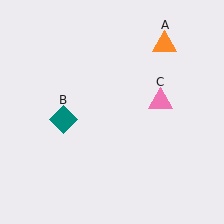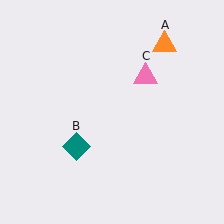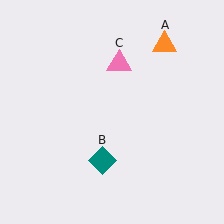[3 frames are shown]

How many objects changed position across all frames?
2 objects changed position: teal diamond (object B), pink triangle (object C).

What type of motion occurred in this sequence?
The teal diamond (object B), pink triangle (object C) rotated counterclockwise around the center of the scene.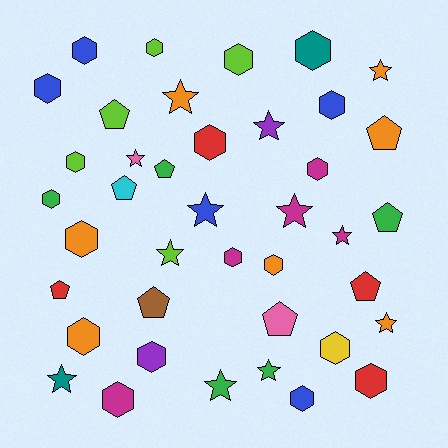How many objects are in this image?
There are 40 objects.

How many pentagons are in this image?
There are 9 pentagons.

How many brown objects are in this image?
There is 1 brown object.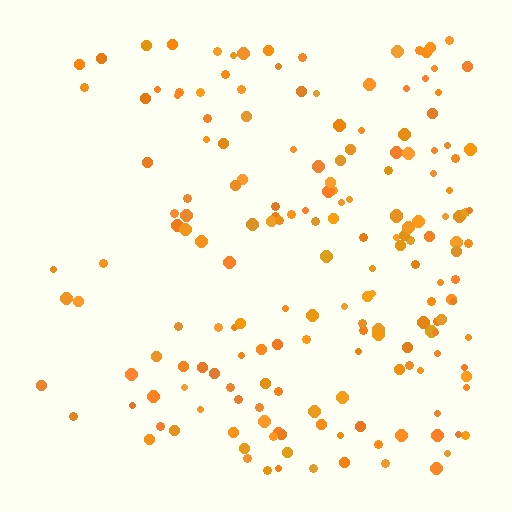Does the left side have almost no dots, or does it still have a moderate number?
Still a moderate number, just noticeably fewer than the right.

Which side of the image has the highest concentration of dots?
The right.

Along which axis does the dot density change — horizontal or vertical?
Horizontal.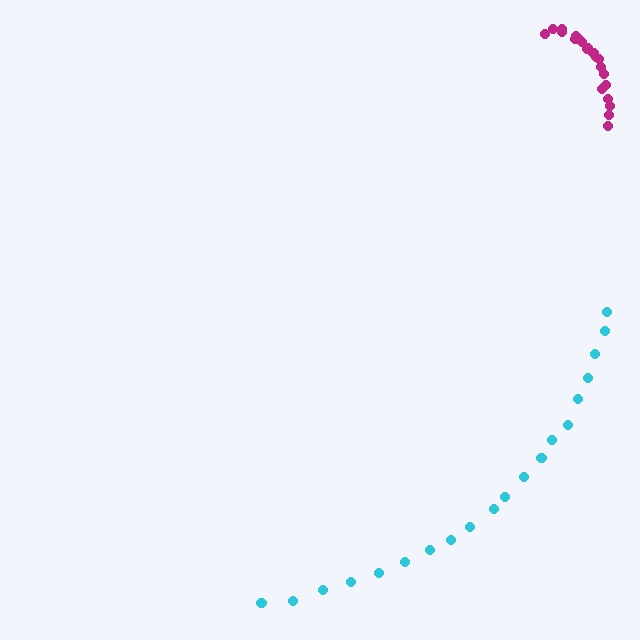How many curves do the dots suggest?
There are 2 distinct paths.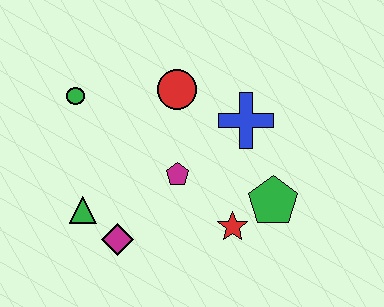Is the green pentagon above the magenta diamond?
Yes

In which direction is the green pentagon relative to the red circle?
The green pentagon is below the red circle.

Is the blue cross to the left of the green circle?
No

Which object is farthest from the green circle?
The green pentagon is farthest from the green circle.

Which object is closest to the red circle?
The blue cross is closest to the red circle.